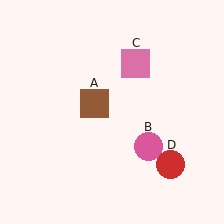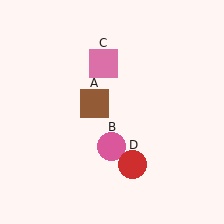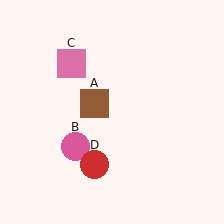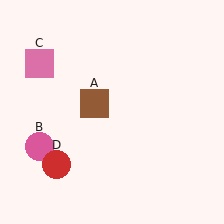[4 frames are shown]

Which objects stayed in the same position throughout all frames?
Brown square (object A) remained stationary.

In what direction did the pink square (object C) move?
The pink square (object C) moved left.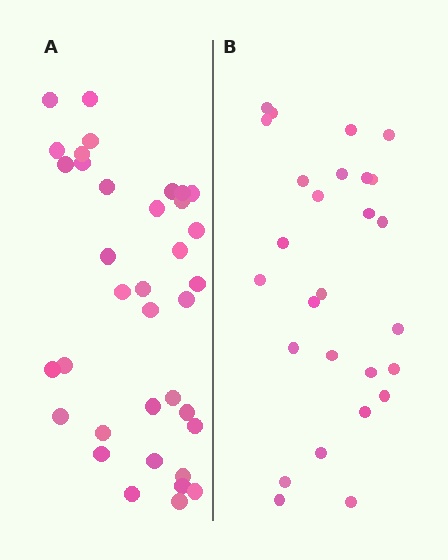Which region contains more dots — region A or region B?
Region A (the left region) has more dots.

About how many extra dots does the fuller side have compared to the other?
Region A has roughly 8 or so more dots than region B.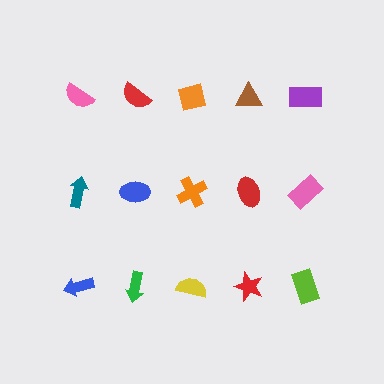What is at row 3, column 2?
A green arrow.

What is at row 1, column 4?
A brown triangle.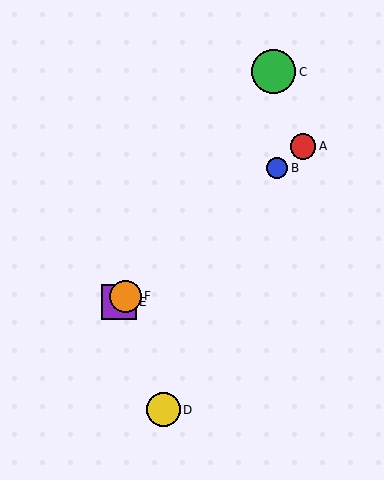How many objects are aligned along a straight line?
4 objects (A, B, E, F) are aligned along a straight line.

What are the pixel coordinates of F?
Object F is at (125, 296).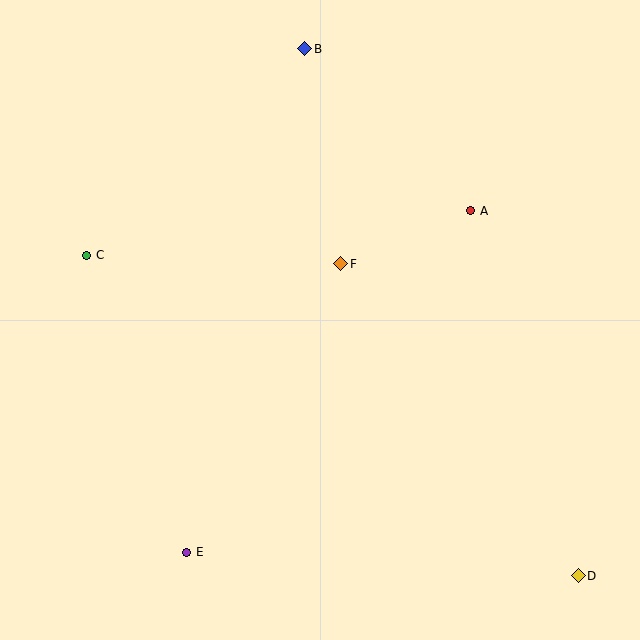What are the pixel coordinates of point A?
Point A is at (471, 211).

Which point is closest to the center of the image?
Point F at (341, 264) is closest to the center.